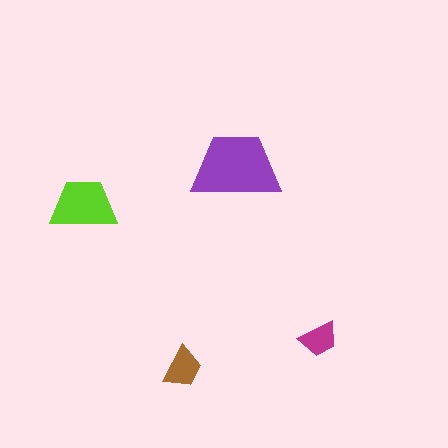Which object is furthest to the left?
The lime trapezoid is leftmost.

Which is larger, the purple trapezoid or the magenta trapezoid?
The purple one.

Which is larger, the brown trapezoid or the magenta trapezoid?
The brown one.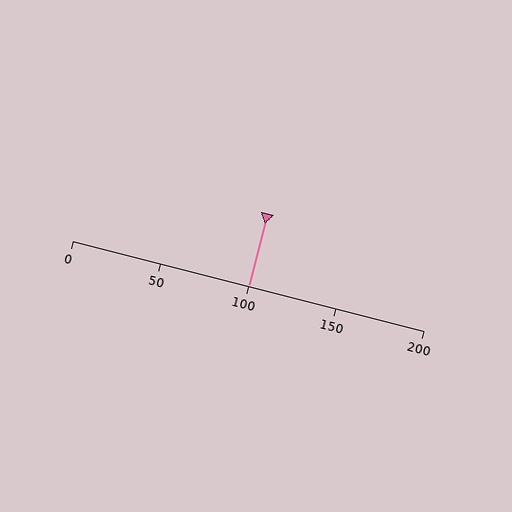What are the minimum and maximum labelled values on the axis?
The axis runs from 0 to 200.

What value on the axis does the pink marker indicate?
The marker indicates approximately 100.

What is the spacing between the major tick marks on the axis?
The major ticks are spaced 50 apart.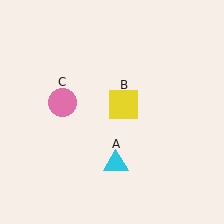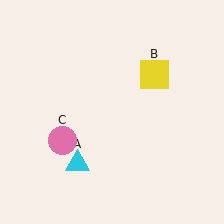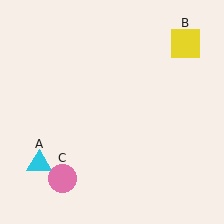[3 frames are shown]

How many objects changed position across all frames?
3 objects changed position: cyan triangle (object A), yellow square (object B), pink circle (object C).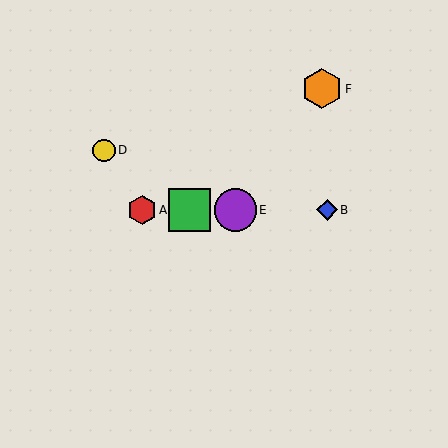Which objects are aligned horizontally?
Objects A, B, C, E are aligned horizontally.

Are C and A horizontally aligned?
Yes, both are at y≈210.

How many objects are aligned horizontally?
4 objects (A, B, C, E) are aligned horizontally.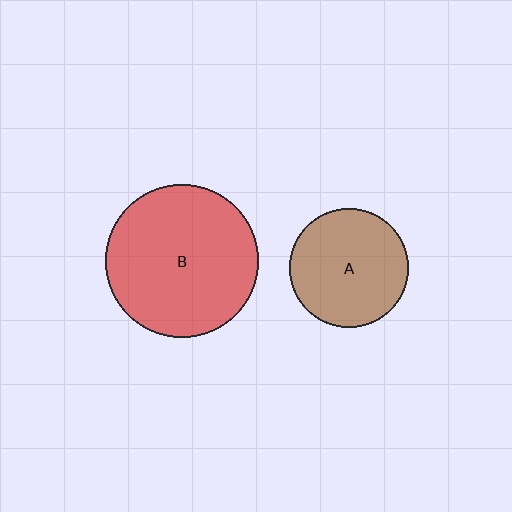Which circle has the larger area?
Circle B (red).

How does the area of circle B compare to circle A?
Approximately 1.7 times.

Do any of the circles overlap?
No, none of the circles overlap.